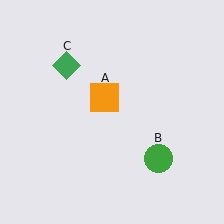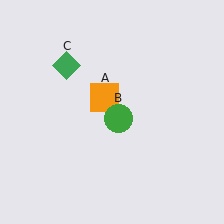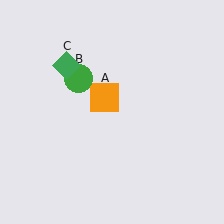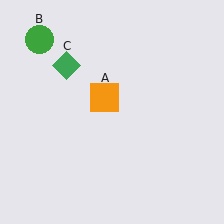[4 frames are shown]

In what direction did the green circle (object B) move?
The green circle (object B) moved up and to the left.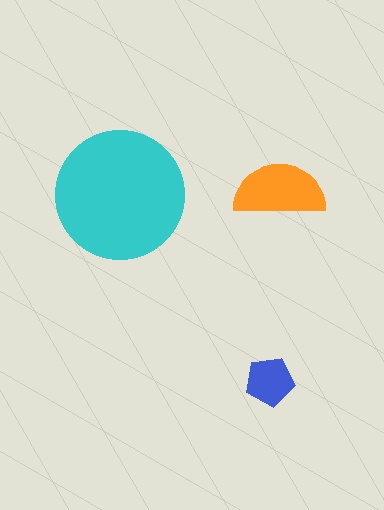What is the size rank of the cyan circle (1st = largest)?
1st.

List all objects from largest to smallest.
The cyan circle, the orange semicircle, the blue pentagon.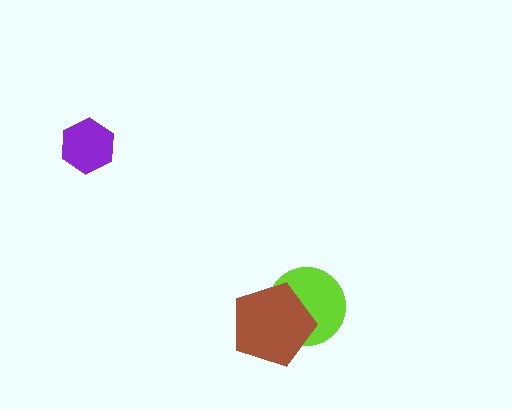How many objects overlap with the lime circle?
1 object overlaps with the lime circle.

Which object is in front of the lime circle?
The brown pentagon is in front of the lime circle.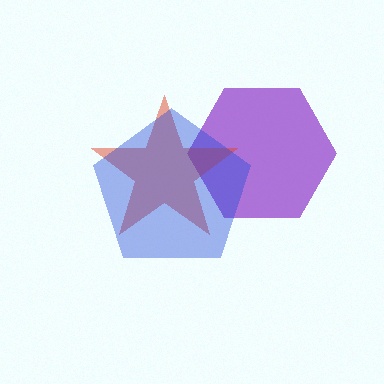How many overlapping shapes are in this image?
There are 3 overlapping shapes in the image.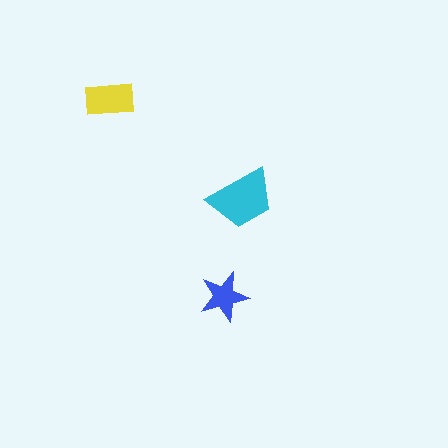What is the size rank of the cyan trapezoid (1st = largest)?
1st.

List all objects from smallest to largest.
The blue star, the yellow rectangle, the cyan trapezoid.